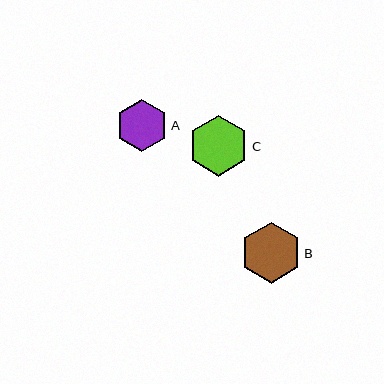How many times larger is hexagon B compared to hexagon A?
Hexagon B is approximately 1.2 times the size of hexagon A.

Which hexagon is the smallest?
Hexagon A is the smallest with a size of approximately 52 pixels.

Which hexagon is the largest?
Hexagon C is the largest with a size of approximately 61 pixels.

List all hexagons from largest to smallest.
From largest to smallest: C, B, A.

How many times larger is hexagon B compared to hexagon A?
Hexagon B is approximately 1.2 times the size of hexagon A.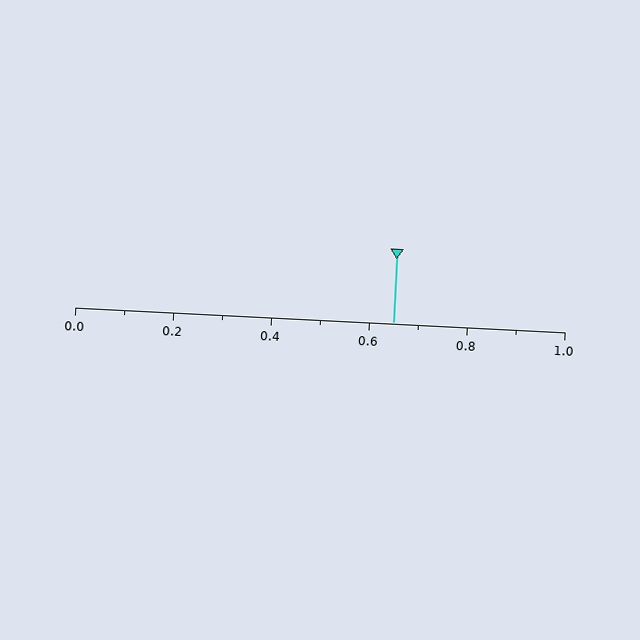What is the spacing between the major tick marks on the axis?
The major ticks are spaced 0.2 apart.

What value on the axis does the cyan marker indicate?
The marker indicates approximately 0.65.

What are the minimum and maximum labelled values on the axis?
The axis runs from 0.0 to 1.0.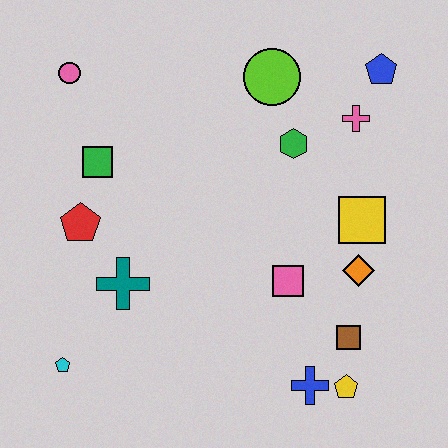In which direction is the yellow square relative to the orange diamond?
The yellow square is above the orange diamond.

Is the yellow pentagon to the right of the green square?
Yes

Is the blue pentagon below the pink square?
No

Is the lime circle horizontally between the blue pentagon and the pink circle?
Yes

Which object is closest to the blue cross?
The yellow pentagon is closest to the blue cross.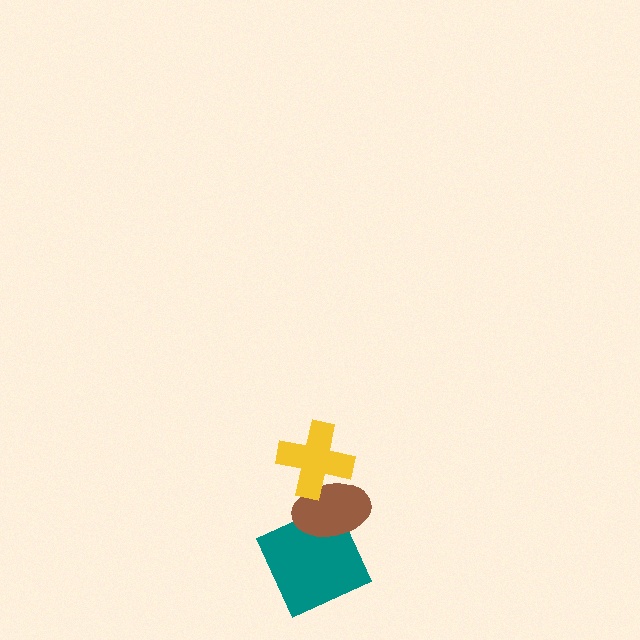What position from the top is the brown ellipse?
The brown ellipse is 2nd from the top.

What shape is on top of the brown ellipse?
The yellow cross is on top of the brown ellipse.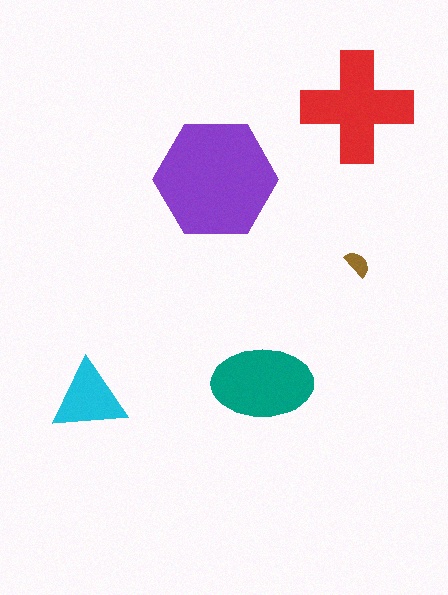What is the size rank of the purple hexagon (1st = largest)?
1st.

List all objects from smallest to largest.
The brown semicircle, the cyan triangle, the teal ellipse, the red cross, the purple hexagon.